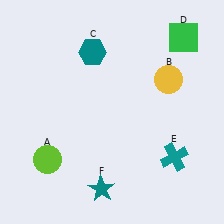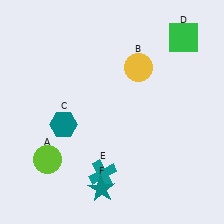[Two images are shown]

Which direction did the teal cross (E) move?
The teal cross (E) moved left.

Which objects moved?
The objects that moved are: the yellow circle (B), the teal hexagon (C), the teal cross (E).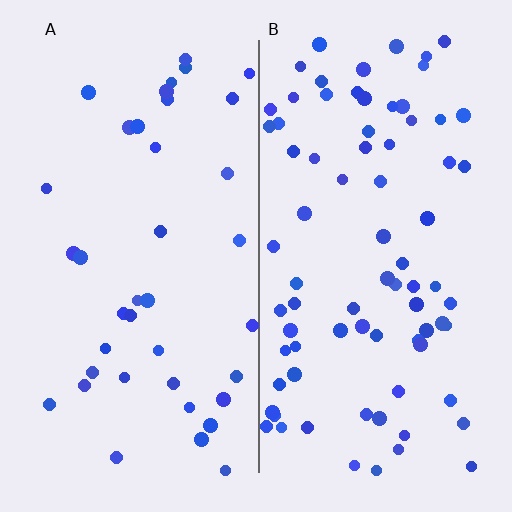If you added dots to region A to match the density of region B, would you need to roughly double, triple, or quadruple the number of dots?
Approximately double.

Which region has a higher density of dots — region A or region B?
B (the right).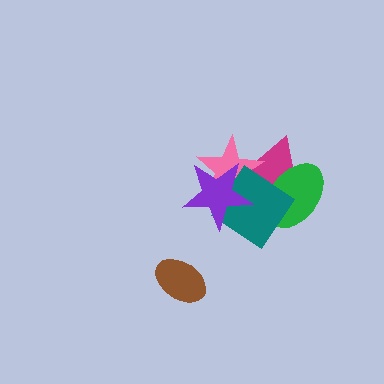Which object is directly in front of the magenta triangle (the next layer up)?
The pink star is directly in front of the magenta triangle.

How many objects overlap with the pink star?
3 objects overlap with the pink star.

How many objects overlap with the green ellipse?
2 objects overlap with the green ellipse.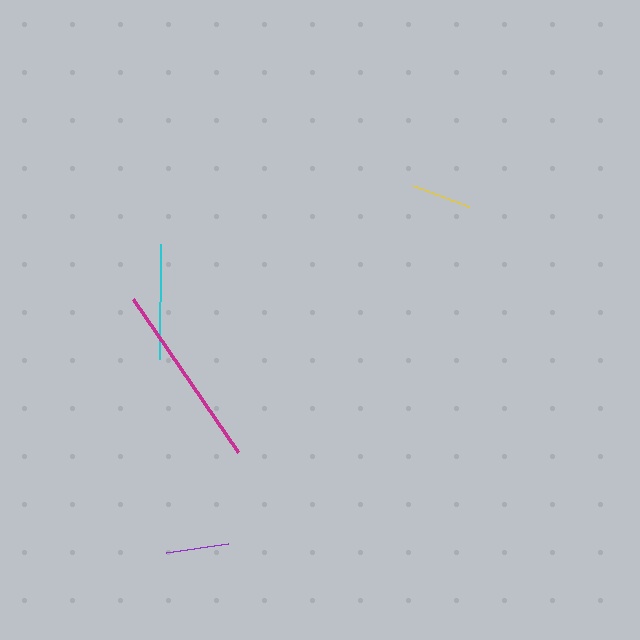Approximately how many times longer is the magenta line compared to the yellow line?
The magenta line is approximately 3.1 times the length of the yellow line.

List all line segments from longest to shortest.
From longest to shortest: magenta, cyan, purple, yellow.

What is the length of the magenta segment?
The magenta segment is approximately 186 pixels long.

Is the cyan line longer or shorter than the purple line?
The cyan line is longer than the purple line.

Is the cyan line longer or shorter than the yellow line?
The cyan line is longer than the yellow line.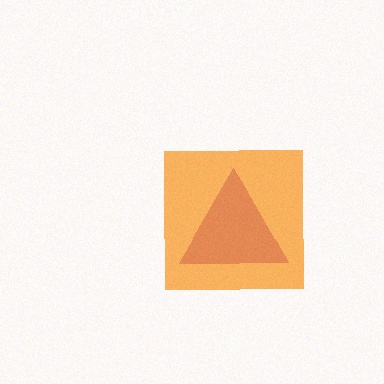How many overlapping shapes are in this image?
There are 2 overlapping shapes in the image.